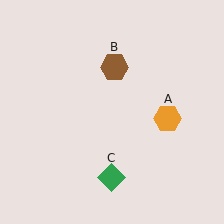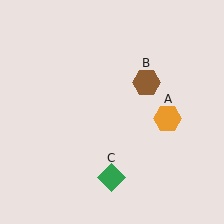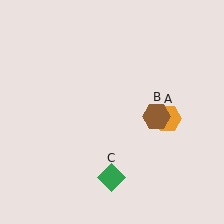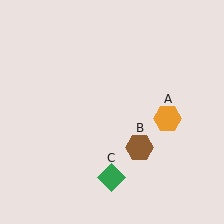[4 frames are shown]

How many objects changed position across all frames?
1 object changed position: brown hexagon (object B).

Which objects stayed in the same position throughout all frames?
Orange hexagon (object A) and green diamond (object C) remained stationary.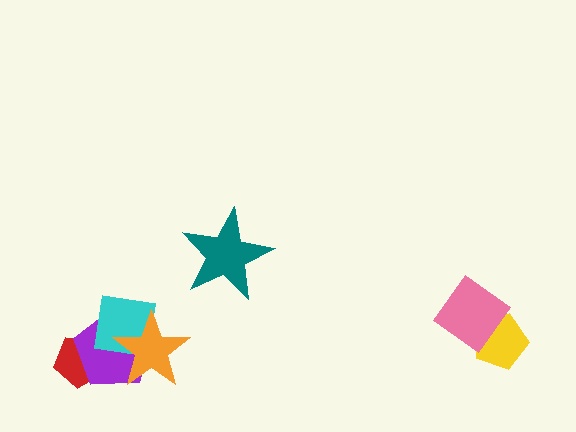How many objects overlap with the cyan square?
2 objects overlap with the cyan square.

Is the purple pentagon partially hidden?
Yes, it is partially covered by another shape.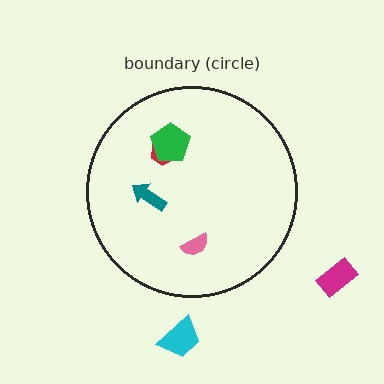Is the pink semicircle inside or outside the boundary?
Inside.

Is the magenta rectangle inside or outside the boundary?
Outside.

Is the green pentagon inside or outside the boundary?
Inside.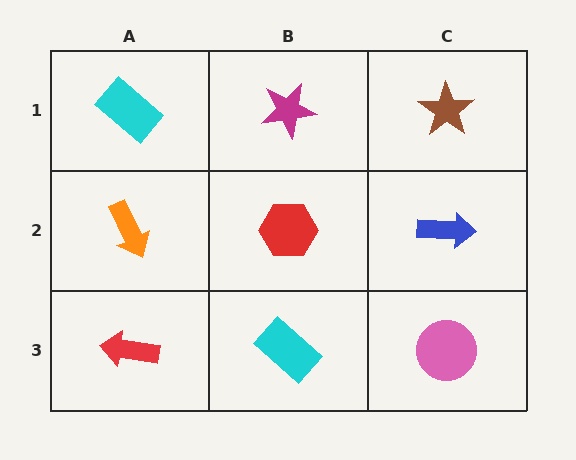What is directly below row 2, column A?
A red arrow.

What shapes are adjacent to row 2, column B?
A magenta star (row 1, column B), a cyan rectangle (row 3, column B), an orange arrow (row 2, column A), a blue arrow (row 2, column C).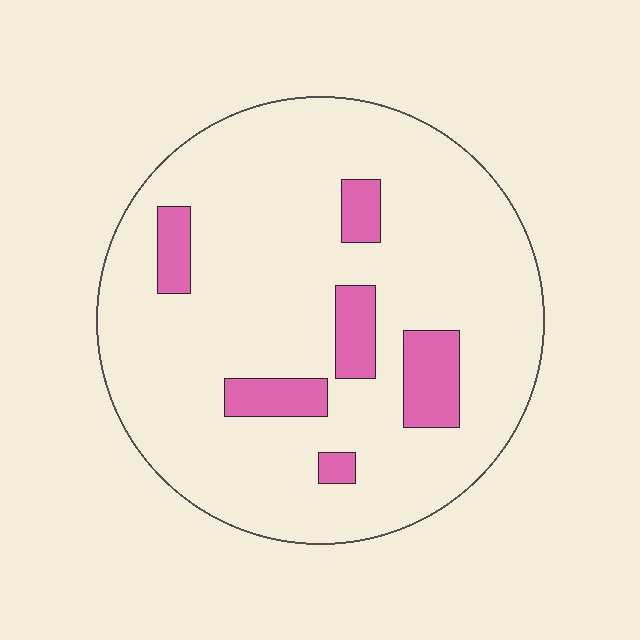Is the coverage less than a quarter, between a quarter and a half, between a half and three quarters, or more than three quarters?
Less than a quarter.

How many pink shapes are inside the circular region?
6.